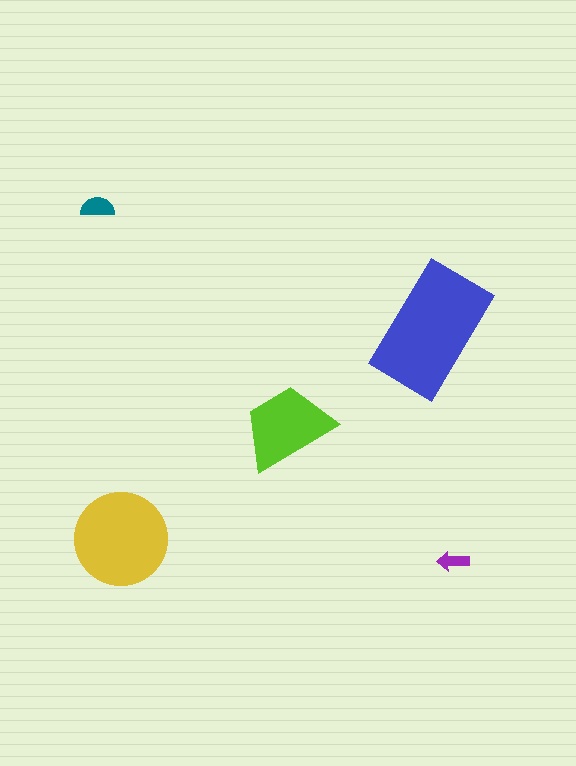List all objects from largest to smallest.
The blue rectangle, the yellow circle, the lime trapezoid, the teal semicircle, the purple arrow.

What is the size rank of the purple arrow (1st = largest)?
5th.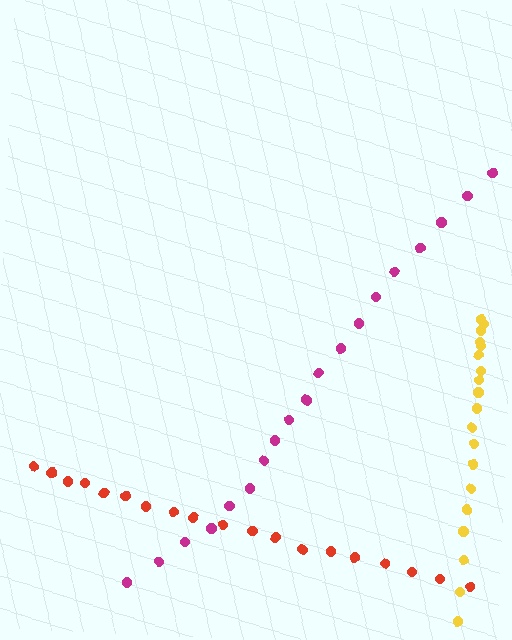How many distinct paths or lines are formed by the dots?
There are 3 distinct paths.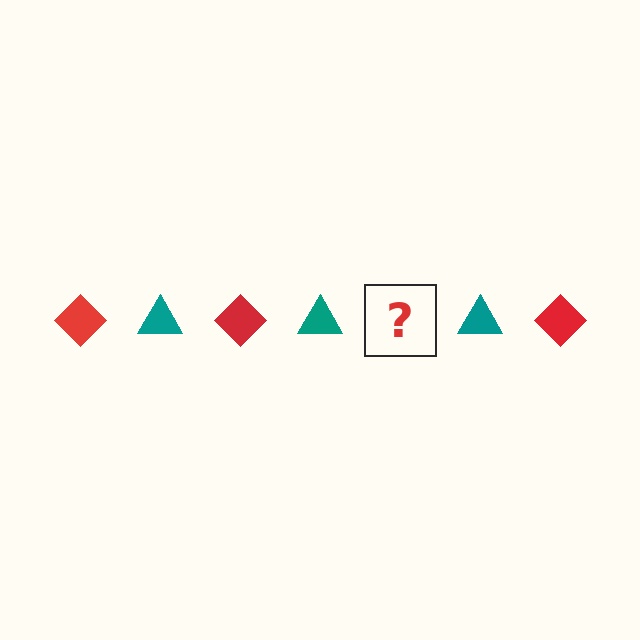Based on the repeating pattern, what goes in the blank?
The blank should be a red diamond.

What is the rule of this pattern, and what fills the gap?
The rule is that the pattern alternates between red diamond and teal triangle. The gap should be filled with a red diamond.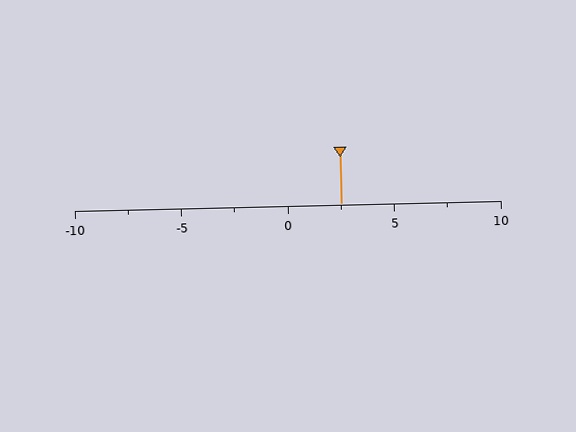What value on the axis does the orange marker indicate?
The marker indicates approximately 2.5.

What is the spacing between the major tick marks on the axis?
The major ticks are spaced 5 apart.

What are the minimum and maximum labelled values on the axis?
The axis runs from -10 to 10.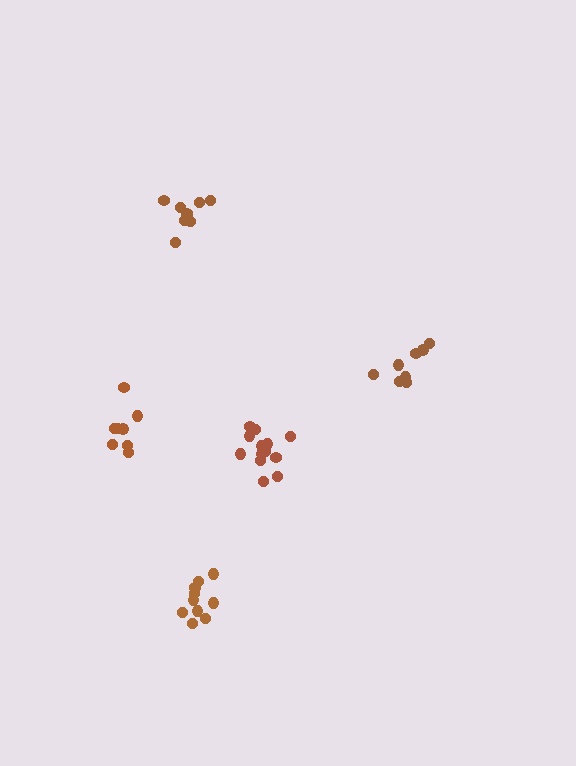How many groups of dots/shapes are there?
There are 5 groups.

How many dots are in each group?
Group 1: 8 dots, Group 2: 8 dots, Group 3: 10 dots, Group 4: 8 dots, Group 5: 13 dots (47 total).